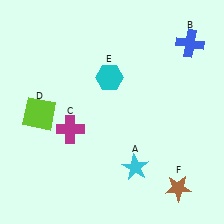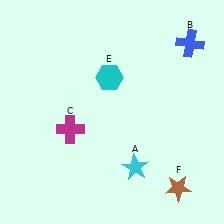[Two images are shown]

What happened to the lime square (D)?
The lime square (D) was removed in Image 2. It was in the bottom-left area of Image 1.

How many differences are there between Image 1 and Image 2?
There is 1 difference between the two images.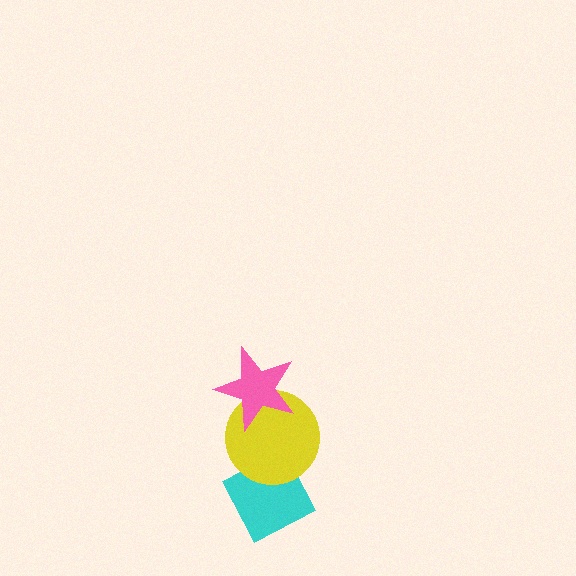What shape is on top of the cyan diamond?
The yellow circle is on top of the cyan diamond.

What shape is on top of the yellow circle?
The pink star is on top of the yellow circle.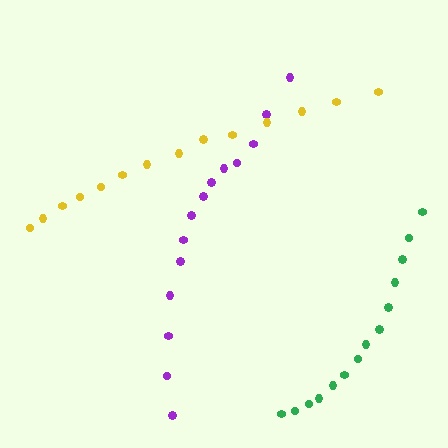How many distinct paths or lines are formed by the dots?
There are 3 distinct paths.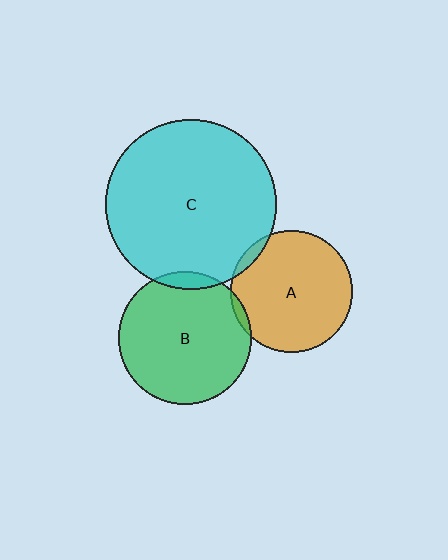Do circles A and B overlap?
Yes.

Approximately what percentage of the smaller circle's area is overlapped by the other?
Approximately 5%.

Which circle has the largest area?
Circle C (cyan).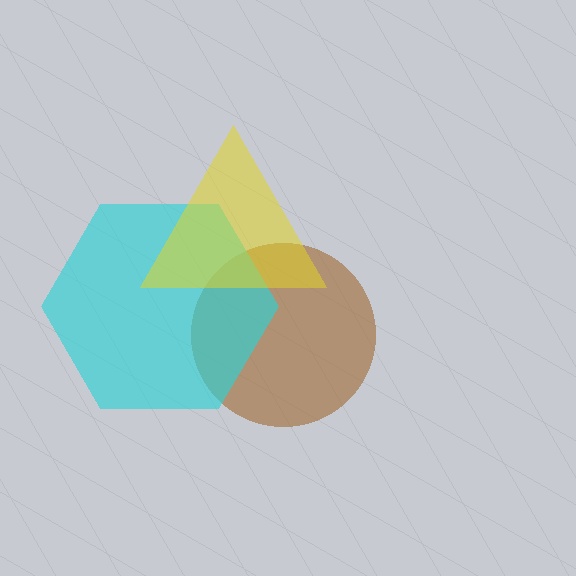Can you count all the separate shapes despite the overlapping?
Yes, there are 3 separate shapes.